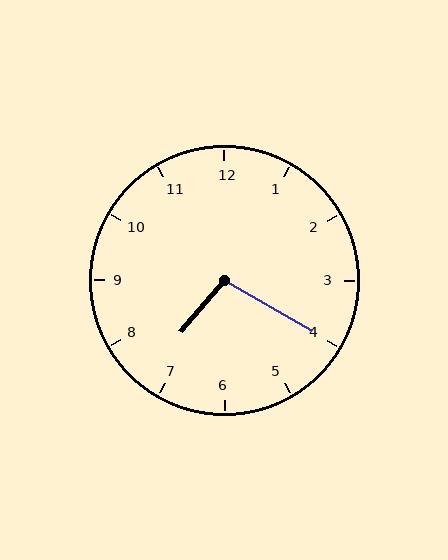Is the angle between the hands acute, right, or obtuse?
It is obtuse.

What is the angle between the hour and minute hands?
Approximately 100 degrees.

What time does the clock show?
7:20.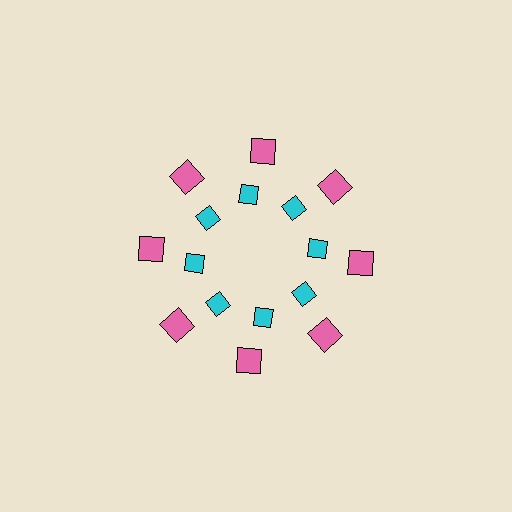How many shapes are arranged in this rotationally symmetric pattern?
There are 16 shapes, arranged in 8 groups of 2.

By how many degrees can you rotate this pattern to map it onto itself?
The pattern maps onto itself every 45 degrees of rotation.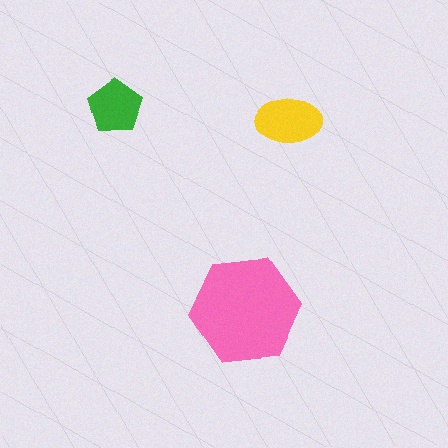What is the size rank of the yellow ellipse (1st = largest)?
2nd.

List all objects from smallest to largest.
The green pentagon, the yellow ellipse, the pink hexagon.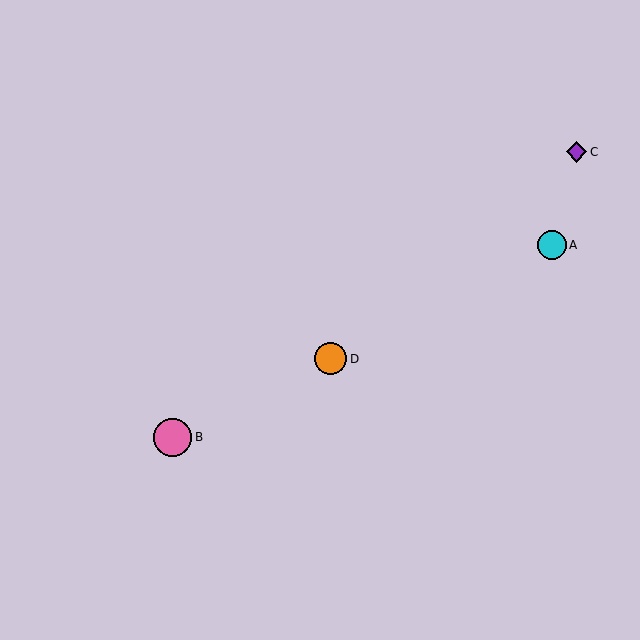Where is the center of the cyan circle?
The center of the cyan circle is at (552, 245).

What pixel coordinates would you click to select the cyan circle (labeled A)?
Click at (552, 245) to select the cyan circle A.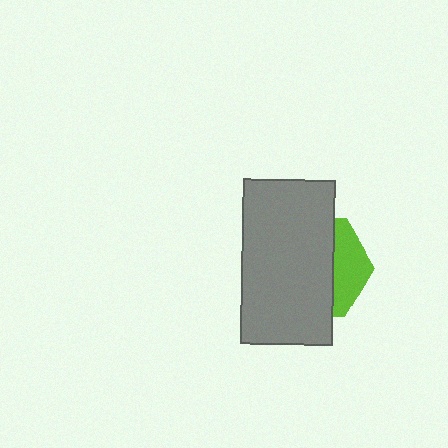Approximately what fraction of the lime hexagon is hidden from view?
Roughly 70% of the lime hexagon is hidden behind the gray rectangle.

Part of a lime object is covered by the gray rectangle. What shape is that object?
It is a hexagon.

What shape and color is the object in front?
The object in front is a gray rectangle.